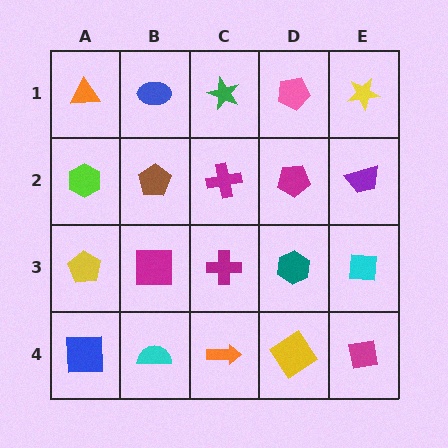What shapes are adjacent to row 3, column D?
A magenta pentagon (row 2, column D), a yellow diamond (row 4, column D), a magenta cross (row 3, column C), a cyan square (row 3, column E).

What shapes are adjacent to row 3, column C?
A magenta cross (row 2, column C), an orange arrow (row 4, column C), a magenta square (row 3, column B), a teal hexagon (row 3, column D).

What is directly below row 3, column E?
A magenta square.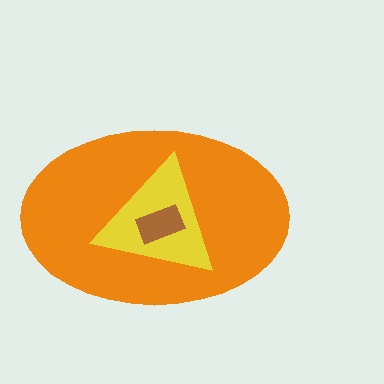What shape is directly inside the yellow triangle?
The brown rectangle.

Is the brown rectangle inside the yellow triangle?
Yes.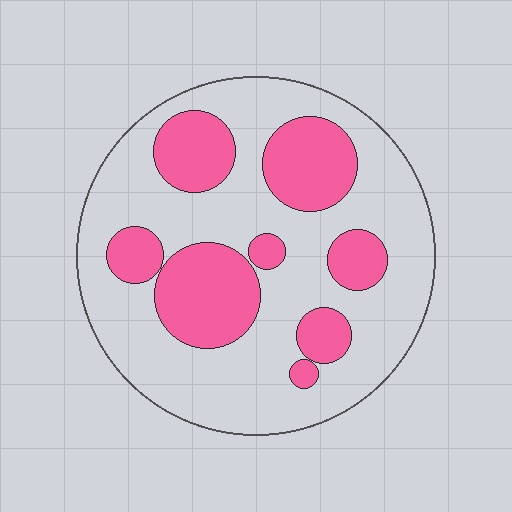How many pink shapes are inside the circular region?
8.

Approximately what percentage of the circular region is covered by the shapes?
Approximately 30%.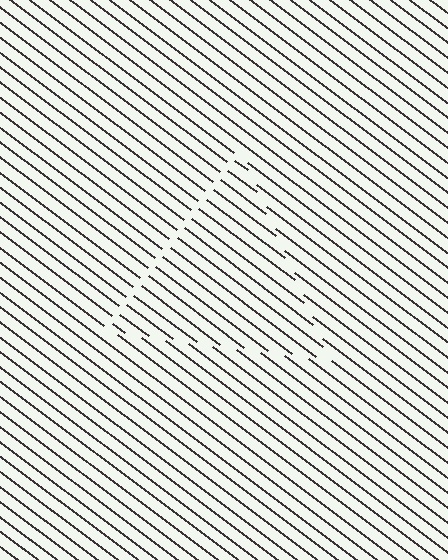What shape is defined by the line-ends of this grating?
An illusory triangle. The interior of the shape contains the same grating, shifted by half a period — the contour is defined by the phase discontinuity where line-ends from the inner and outer gratings abut.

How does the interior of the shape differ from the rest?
The interior of the shape contains the same grating, shifted by half a period — the contour is defined by the phase discontinuity where line-ends from the inner and outer gratings abut.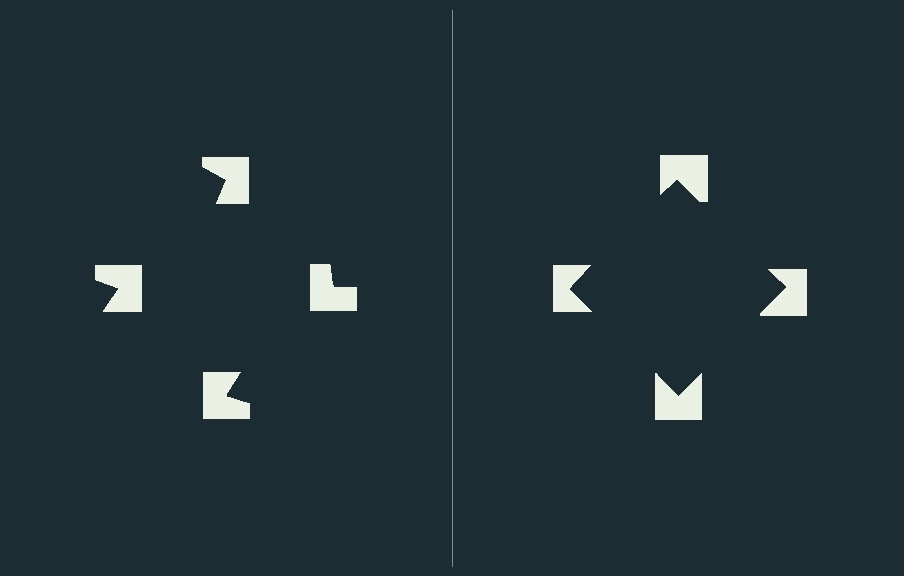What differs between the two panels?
The notched squares are positioned identically on both sides; only the wedge orientations differ. On the right they align to a square; on the left they are misaligned.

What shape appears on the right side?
An illusory square.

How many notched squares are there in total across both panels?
8 — 4 on each side.